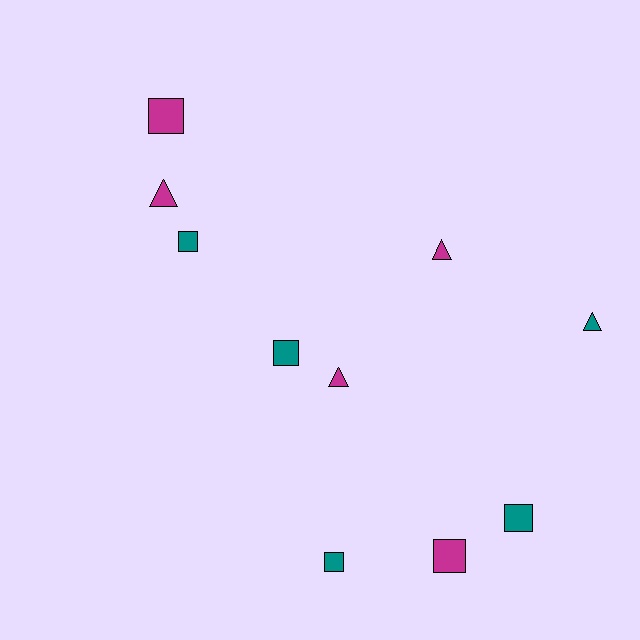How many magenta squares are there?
There are 2 magenta squares.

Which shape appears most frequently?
Square, with 6 objects.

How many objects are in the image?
There are 10 objects.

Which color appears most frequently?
Magenta, with 5 objects.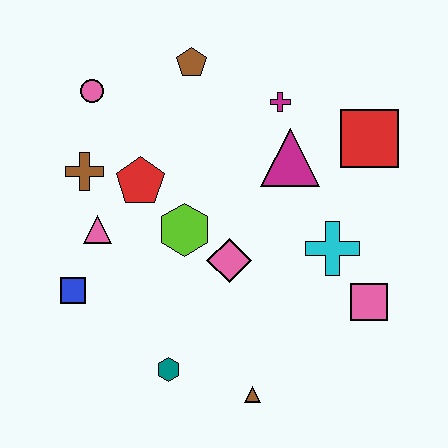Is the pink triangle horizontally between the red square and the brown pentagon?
No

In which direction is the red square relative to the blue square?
The red square is to the right of the blue square.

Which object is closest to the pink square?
The cyan cross is closest to the pink square.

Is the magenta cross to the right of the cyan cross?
No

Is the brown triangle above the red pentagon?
No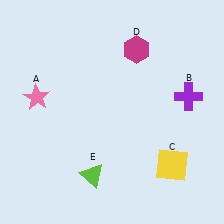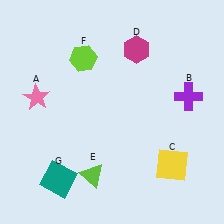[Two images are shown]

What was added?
A lime hexagon (F), a teal square (G) were added in Image 2.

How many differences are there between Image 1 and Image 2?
There are 2 differences between the two images.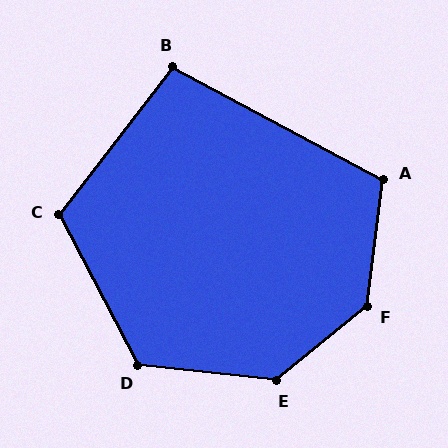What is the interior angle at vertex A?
Approximately 111 degrees (obtuse).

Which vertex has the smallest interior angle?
B, at approximately 99 degrees.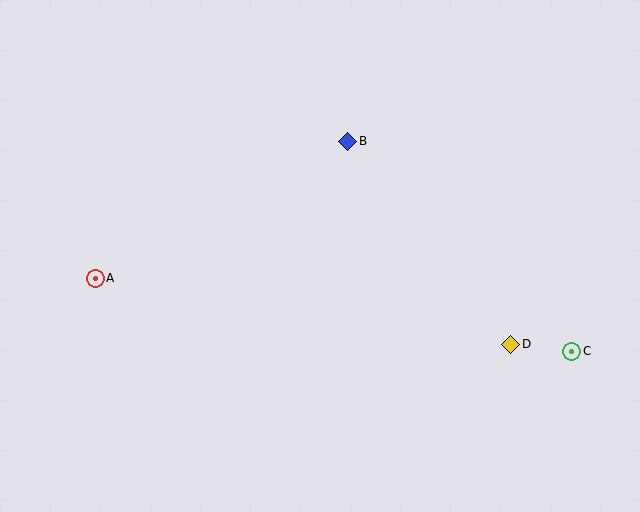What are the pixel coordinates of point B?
Point B is at (348, 141).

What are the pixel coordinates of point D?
Point D is at (511, 344).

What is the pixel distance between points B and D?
The distance between B and D is 261 pixels.